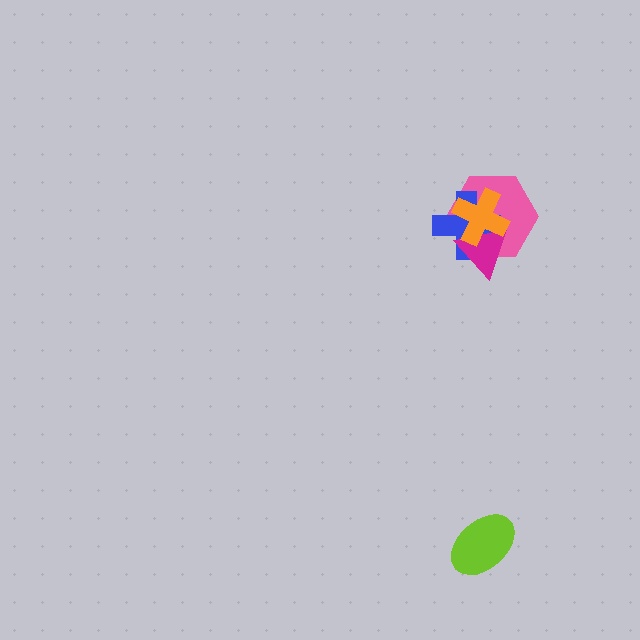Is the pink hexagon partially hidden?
Yes, it is partially covered by another shape.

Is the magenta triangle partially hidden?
Yes, it is partially covered by another shape.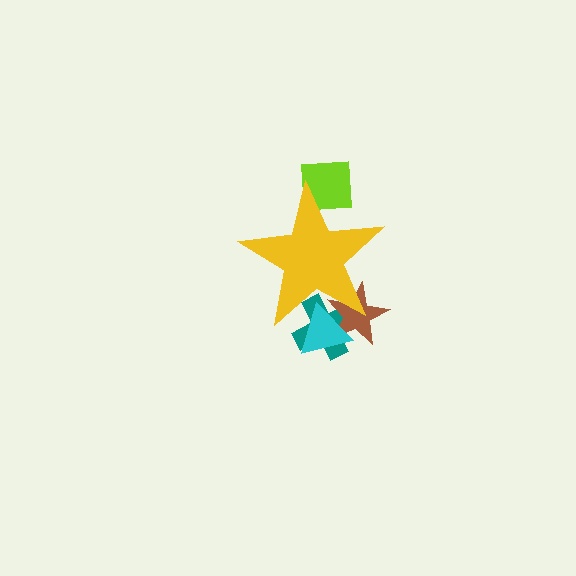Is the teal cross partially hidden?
Yes, the teal cross is partially hidden behind the yellow star.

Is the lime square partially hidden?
Yes, the lime square is partially hidden behind the yellow star.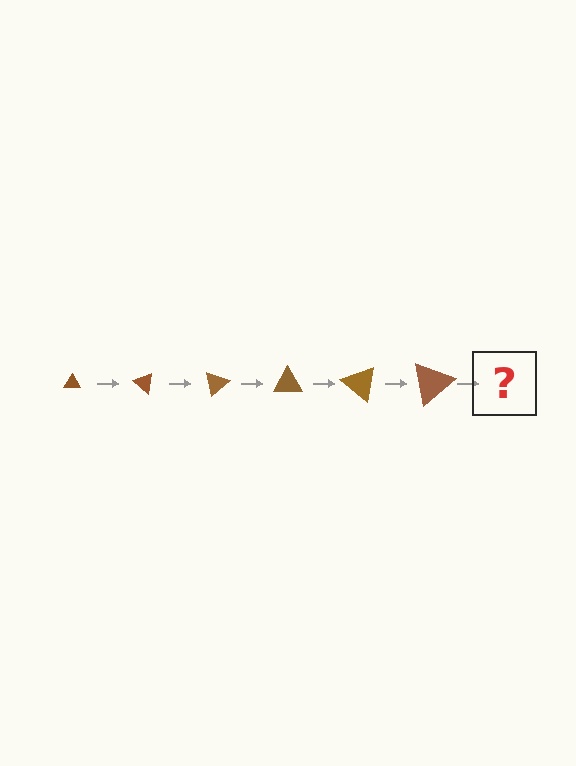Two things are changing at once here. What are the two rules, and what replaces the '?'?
The two rules are that the triangle grows larger each step and it rotates 40 degrees each step. The '?' should be a triangle, larger than the previous one and rotated 240 degrees from the start.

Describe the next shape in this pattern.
It should be a triangle, larger than the previous one and rotated 240 degrees from the start.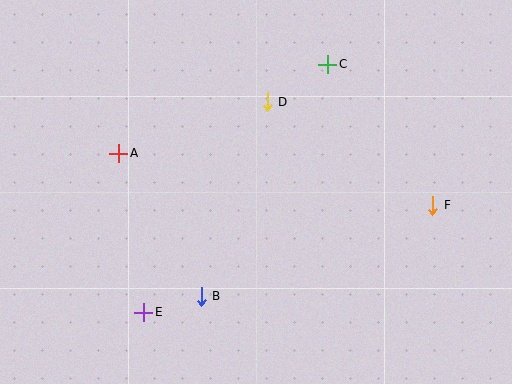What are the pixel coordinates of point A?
Point A is at (119, 153).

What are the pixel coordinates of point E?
Point E is at (144, 312).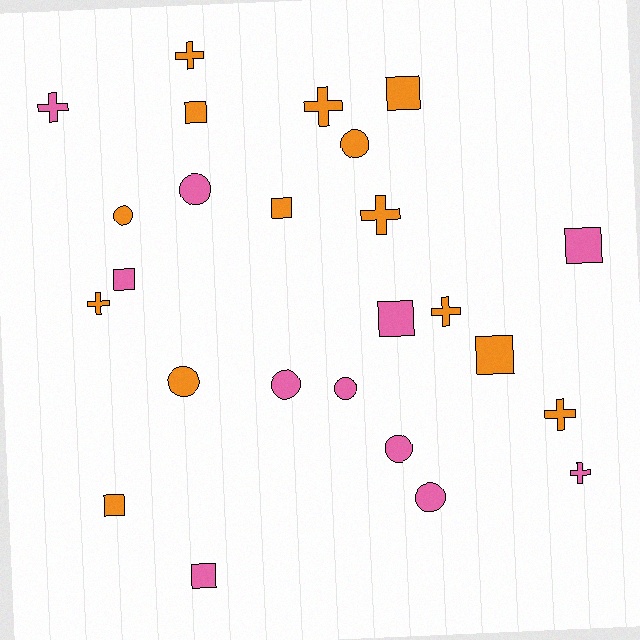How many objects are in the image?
There are 25 objects.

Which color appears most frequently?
Orange, with 14 objects.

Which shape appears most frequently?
Square, with 9 objects.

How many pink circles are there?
There are 5 pink circles.